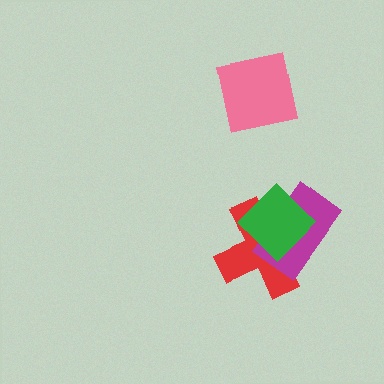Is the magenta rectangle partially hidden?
Yes, it is partially covered by another shape.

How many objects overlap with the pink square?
0 objects overlap with the pink square.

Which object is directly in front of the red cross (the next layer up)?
The magenta rectangle is directly in front of the red cross.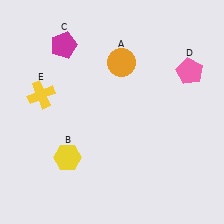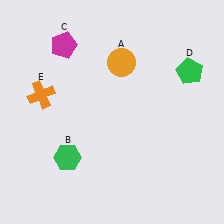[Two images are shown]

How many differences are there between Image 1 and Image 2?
There are 3 differences between the two images.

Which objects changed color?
B changed from yellow to green. D changed from pink to green. E changed from yellow to orange.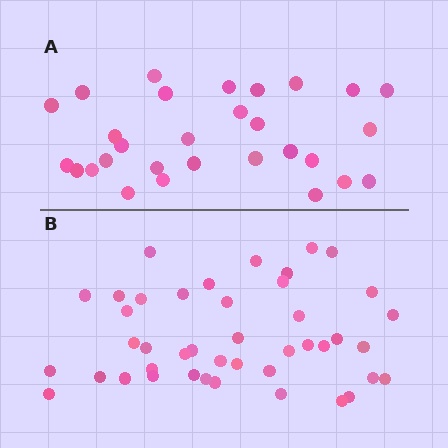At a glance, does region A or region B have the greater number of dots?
Region B (the bottom region) has more dots.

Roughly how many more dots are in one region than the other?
Region B has approximately 15 more dots than region A.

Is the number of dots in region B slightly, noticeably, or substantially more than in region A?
Region B has substantially more. The ratio is roughly 1.5 to 1.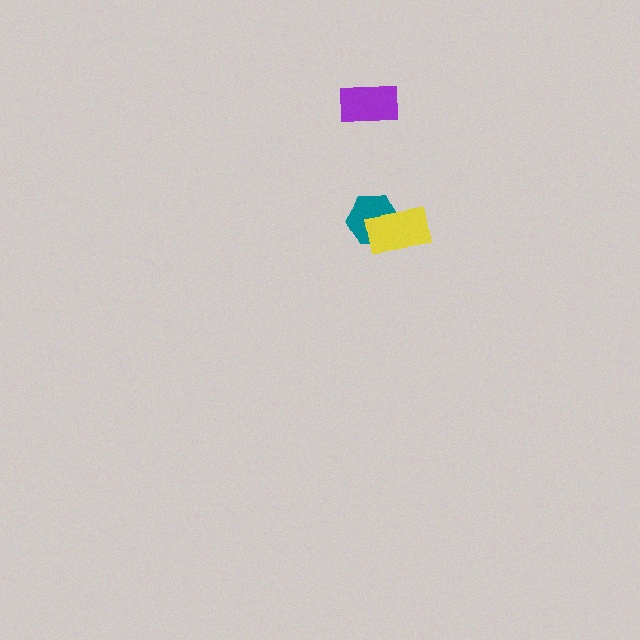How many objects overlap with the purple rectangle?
0 objects overlap with the purple rectangle.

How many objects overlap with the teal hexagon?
1 object overlaps with the teal hexagon.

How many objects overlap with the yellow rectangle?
1 object overlaps with the yellow rectangle.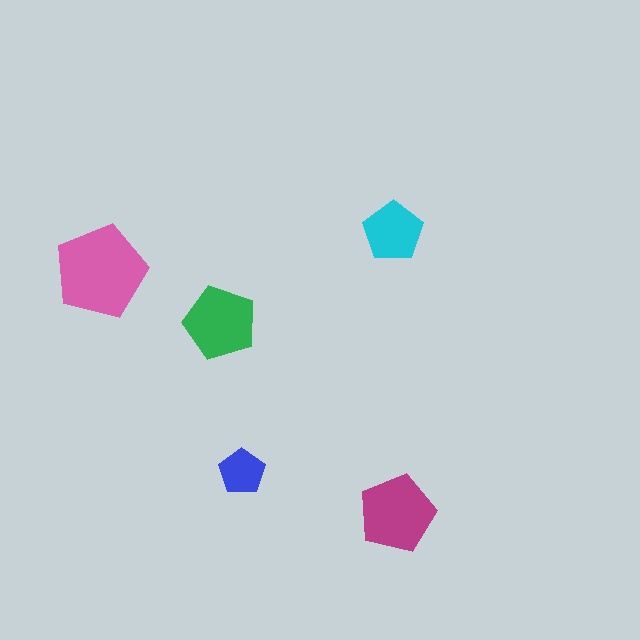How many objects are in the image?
There are 5 objects in the image.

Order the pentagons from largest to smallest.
the pink one, the magenta one, the green one, the cyan one, the blue one.